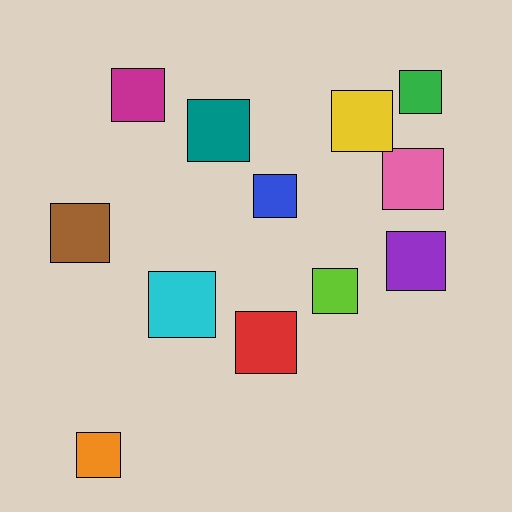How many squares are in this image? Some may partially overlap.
There are 12 squares.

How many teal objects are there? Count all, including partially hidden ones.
There is 1 teal object.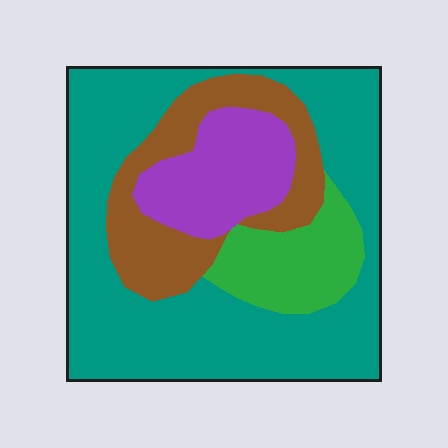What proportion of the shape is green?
Green covers roughly 10% of the shape.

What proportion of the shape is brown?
Brown covers about 20% of the shape.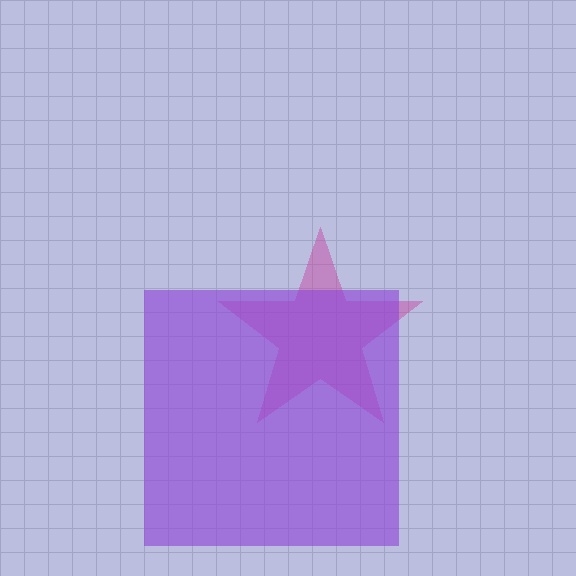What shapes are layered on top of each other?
The layered shapes are: a magenta star, a purple square.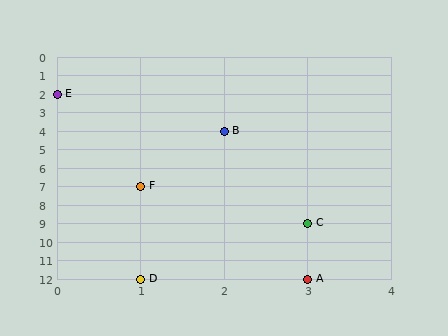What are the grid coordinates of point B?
Point B is at grid coordinates (2, 4).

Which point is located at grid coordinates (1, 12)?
Point D is at (1, 12).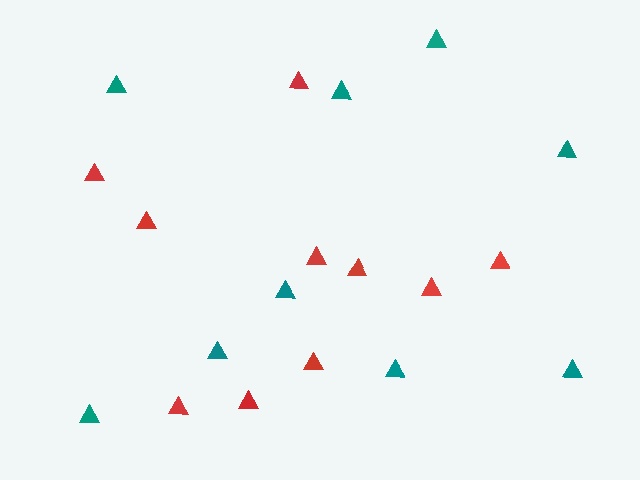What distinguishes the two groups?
There are 2 groups: one group of teal triangles (9) and one group of red triangles (10).